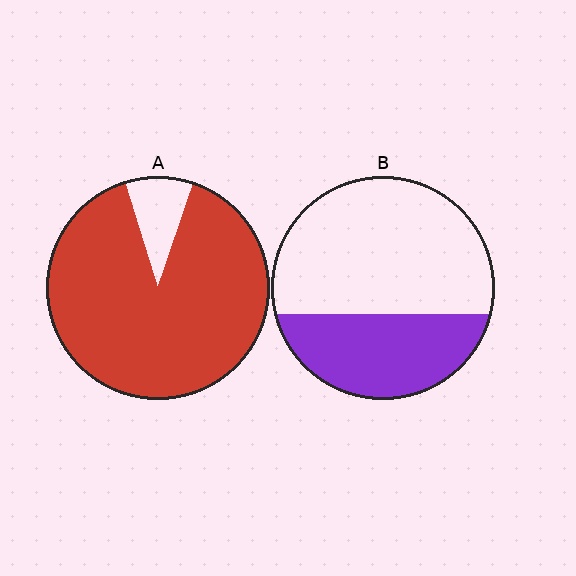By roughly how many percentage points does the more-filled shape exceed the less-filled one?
By roughly 55 percentage points (A over B).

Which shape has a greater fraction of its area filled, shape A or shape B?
Shape A.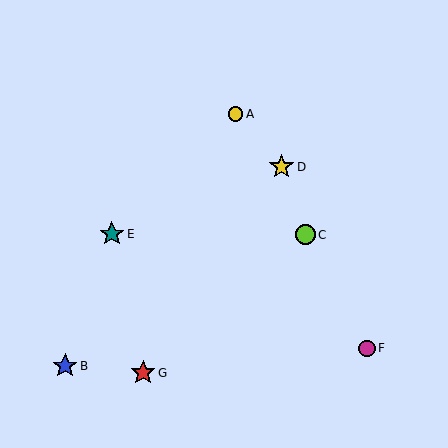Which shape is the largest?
The red star (labeled G) is the largest.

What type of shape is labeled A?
Shape A is a yellow circle.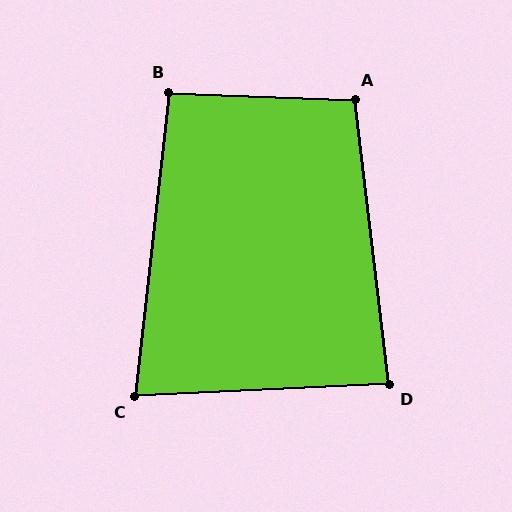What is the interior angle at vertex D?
Approximately 86 degrees (approximately right).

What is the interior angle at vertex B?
Approximately 94 degrees (approximately right).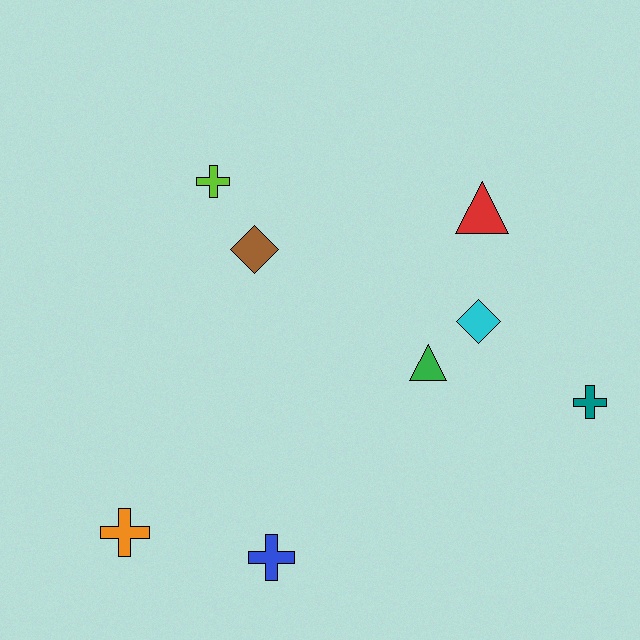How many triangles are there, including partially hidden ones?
There are 2 triangles.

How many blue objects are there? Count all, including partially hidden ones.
There is 1 blue object.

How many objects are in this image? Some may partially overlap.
There are 8 objects.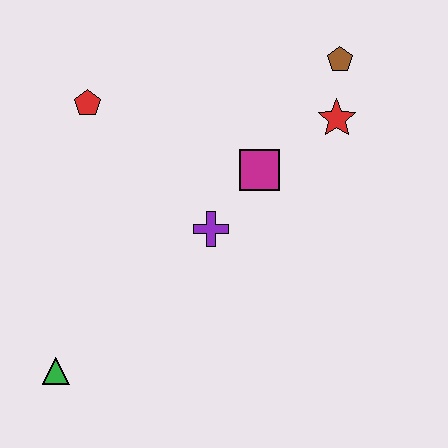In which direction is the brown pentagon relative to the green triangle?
The brown pentagon is above the green triangle.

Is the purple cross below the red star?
Yes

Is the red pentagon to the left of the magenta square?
Yes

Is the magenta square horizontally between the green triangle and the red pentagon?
No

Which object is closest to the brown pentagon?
The red star is closest to the brown pentagon.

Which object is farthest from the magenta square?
The green triangle is farthest from the magenta square.